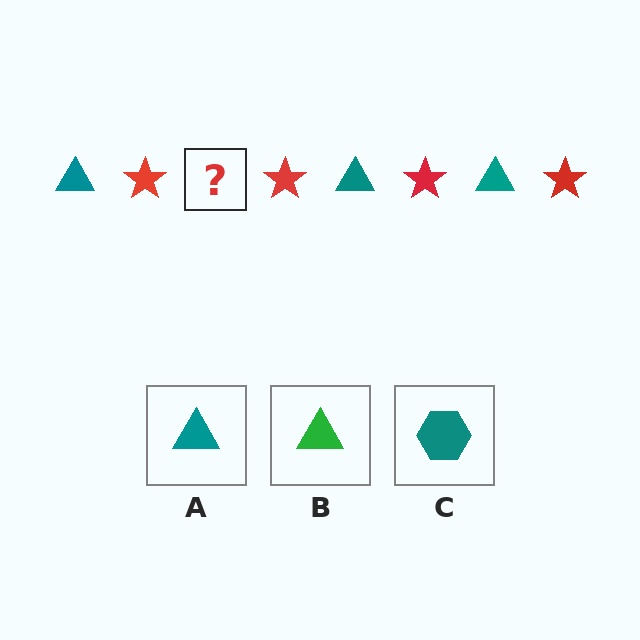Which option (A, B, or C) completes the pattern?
A.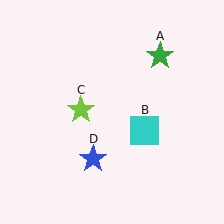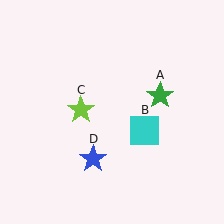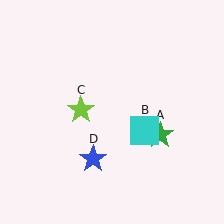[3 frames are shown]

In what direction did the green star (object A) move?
The green star (object A) moved down.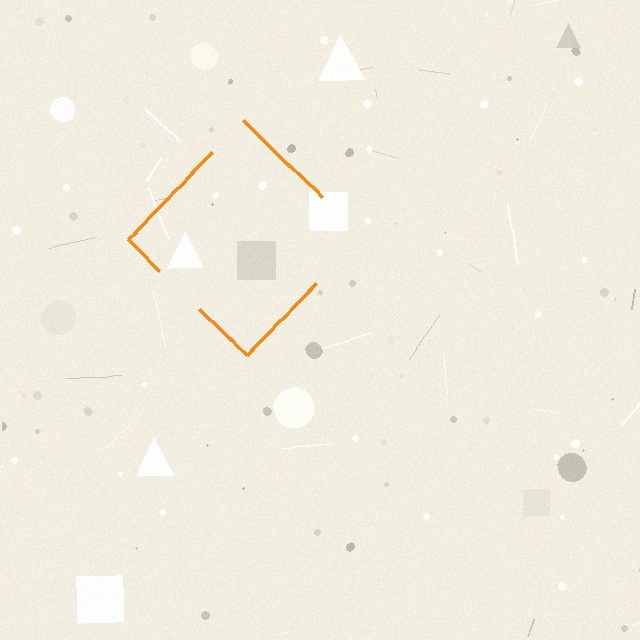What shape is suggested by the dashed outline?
The dashed outline suggests a diamond.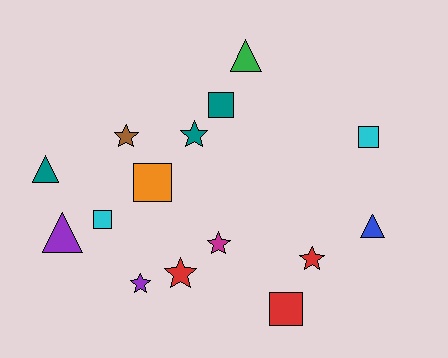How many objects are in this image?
There are 15 objects.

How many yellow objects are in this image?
There are no yellow objects.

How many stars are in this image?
There are 6 stars.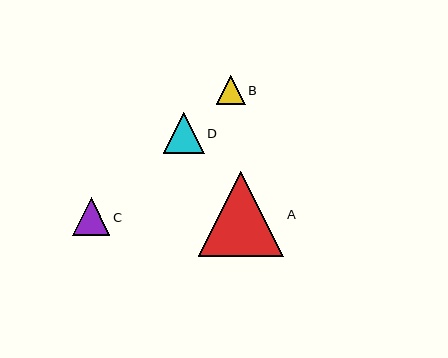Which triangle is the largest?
Triangle A is the largest with a size of approximately 85 pixels.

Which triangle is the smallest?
Triangle B is the smallest with a size of approximately 29 pixels.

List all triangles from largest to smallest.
From largest to smallest: A, D, C, B.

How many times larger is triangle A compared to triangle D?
Triangle A is approximately 2.1 times the size of triangle D.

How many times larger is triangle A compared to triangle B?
Triangle A is approximately 2.9 times the size of triangle B.